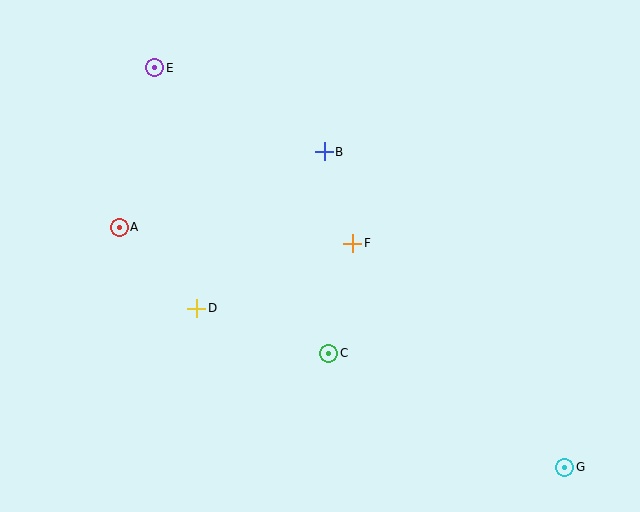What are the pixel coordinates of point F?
Point F is at (353, 243).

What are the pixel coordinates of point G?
Point G is at (565, 467).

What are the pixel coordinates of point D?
Point D is at (197, 308).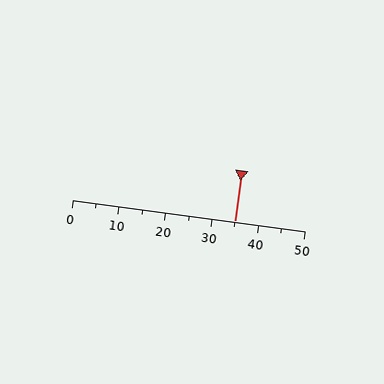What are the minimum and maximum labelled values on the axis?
The axis runs from 0 to 50.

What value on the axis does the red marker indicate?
The marker indicates approximately 35.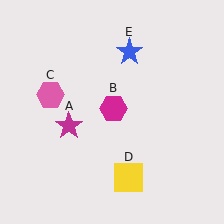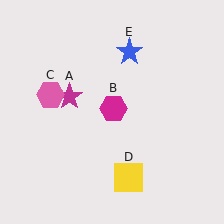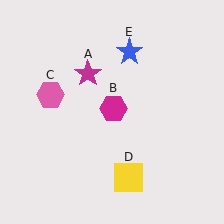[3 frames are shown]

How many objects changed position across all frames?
1 object changed position: magenta star (object A).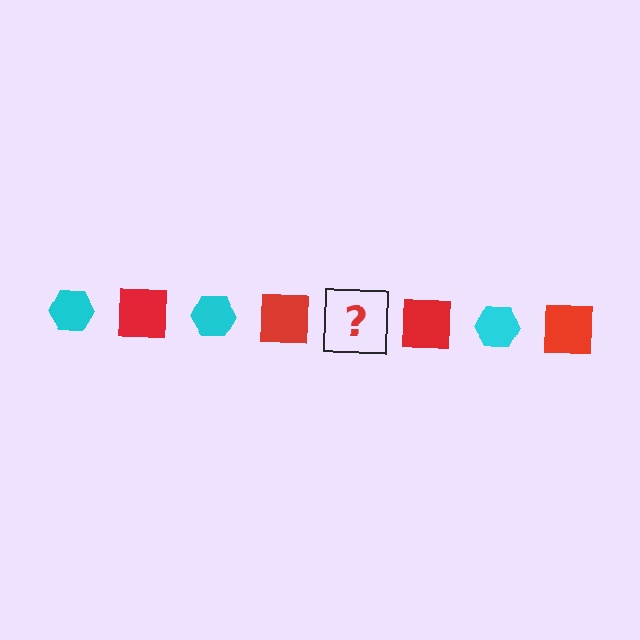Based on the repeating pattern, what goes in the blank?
The blank should be a cyan hexagon.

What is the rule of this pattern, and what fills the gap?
The rule is that the pattern alternates between cyan hexagon and red square. The gap should be filled with a cyan hexagon.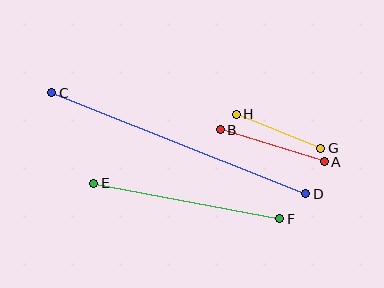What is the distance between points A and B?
The distance is approximately 109 pixels.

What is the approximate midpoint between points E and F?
The midpoint is at approximately (187, 201) pixels.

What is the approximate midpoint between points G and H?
The midpoint is at approximately (279, 131) pixels.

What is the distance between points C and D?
The distance is approximately 274 pixels.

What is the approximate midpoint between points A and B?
The midpoint is at approximately (272, 146) pixels.